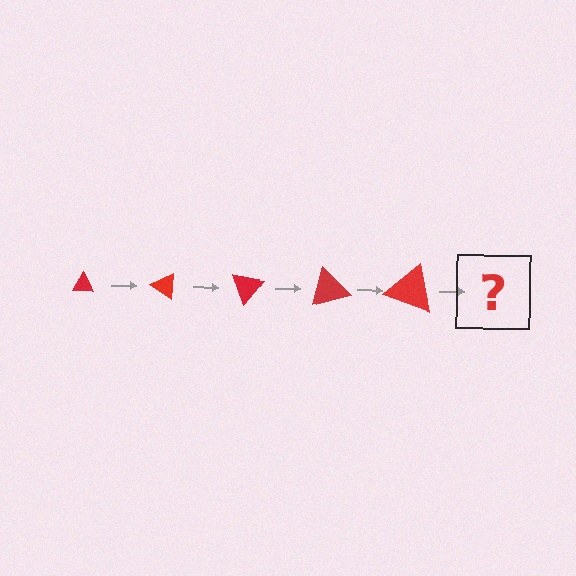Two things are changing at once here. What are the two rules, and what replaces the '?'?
The two rules are that the triangle grows larger each step and it rotates 35 degrees each step. The '?' should be a triangle, larger than the previous one and rotated 175 degrees from the start.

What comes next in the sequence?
The next element should be a triangle, larger than the previous one and rotated 175 degrees from the start.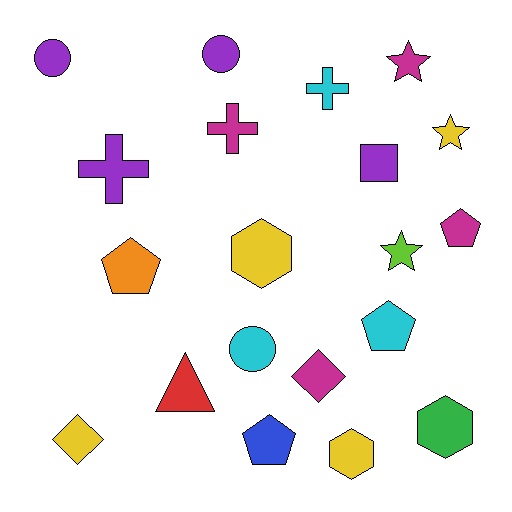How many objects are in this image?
There are 20 objects.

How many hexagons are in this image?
There are 3 hexagons.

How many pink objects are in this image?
There are no pink objects.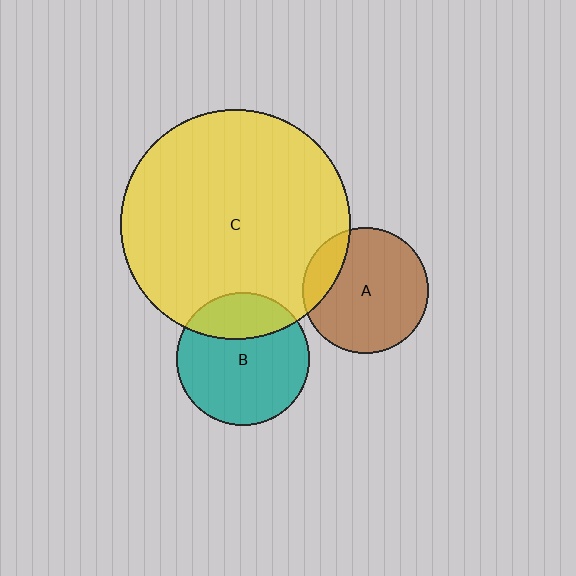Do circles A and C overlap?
Yes.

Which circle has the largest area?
Circle C (yellow).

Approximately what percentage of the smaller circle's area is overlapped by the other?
Approximately 15%.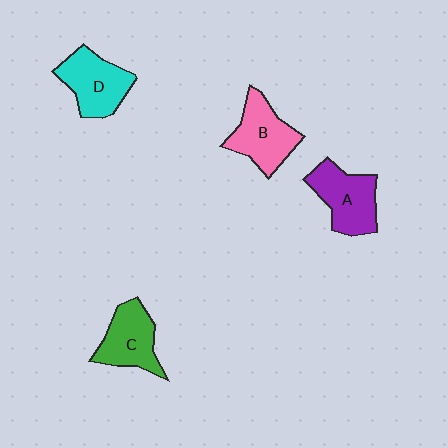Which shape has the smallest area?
Shape C (green).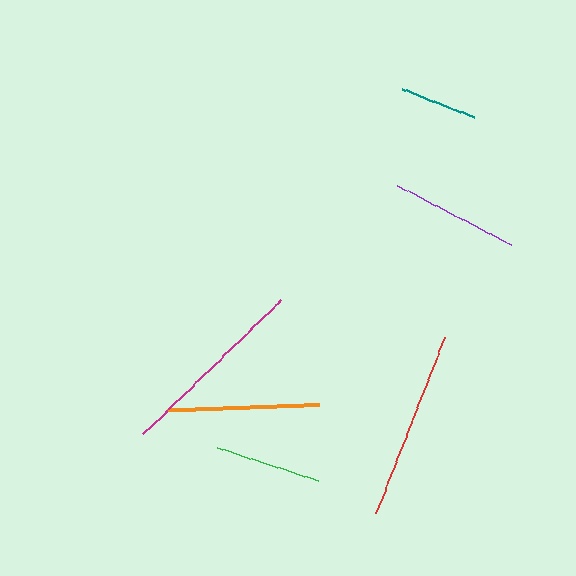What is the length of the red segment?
The red segment is approximately 188 pixels long.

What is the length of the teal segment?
The teal segment is approximately 77 pixels long.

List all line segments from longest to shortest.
From longest to shortest: magenta, red, orange, purple, green, teal.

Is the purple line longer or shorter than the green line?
The purple line is longer than the green line.